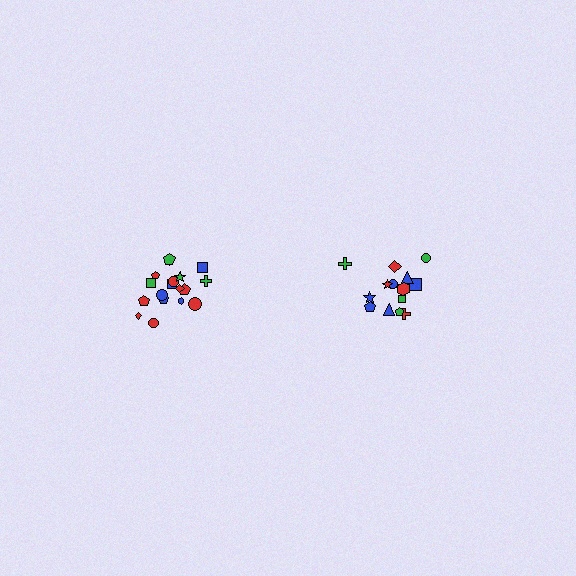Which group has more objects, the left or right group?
The left group.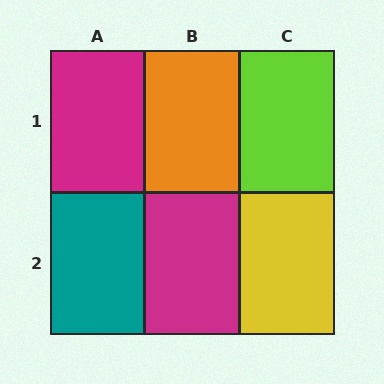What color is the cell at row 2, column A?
Teal.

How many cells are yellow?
1 cell is yellow.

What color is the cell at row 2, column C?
Yellow.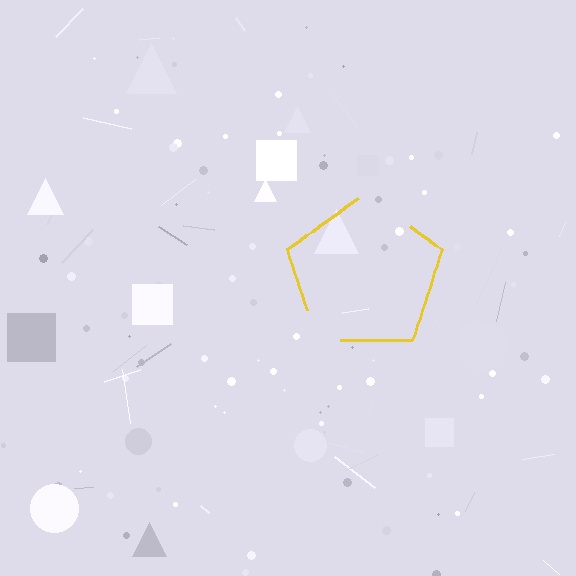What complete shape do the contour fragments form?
The contour fragments form a pentagon.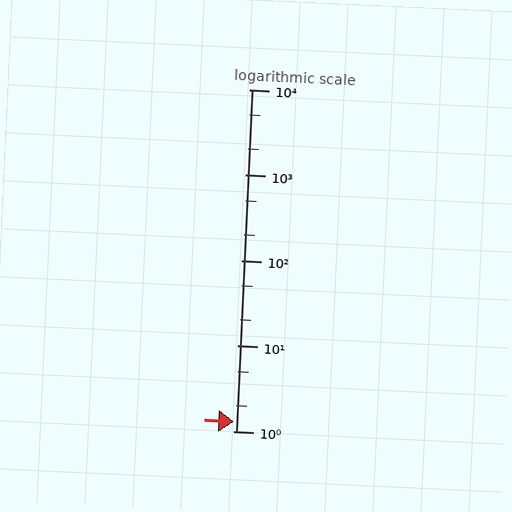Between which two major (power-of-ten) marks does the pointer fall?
The pointer is between 1 and 10.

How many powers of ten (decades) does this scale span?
The scale spans 4 decades, from 1 to 10000.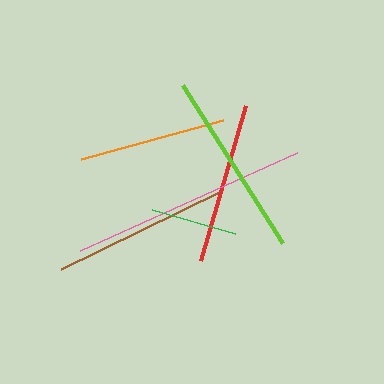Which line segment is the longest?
The pink line is the longest at approximately 239 pixels.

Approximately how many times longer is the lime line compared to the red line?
The lime line is approximately 1.2 times the length of the red line.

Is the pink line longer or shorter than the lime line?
The pink line is longer than the lime line.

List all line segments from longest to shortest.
From longest to shortest: pink, lime, brown, red, orange, green.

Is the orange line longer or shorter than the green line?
The orange line is longer than the green line.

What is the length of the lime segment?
The lime segment is approximately 187 pixels long.